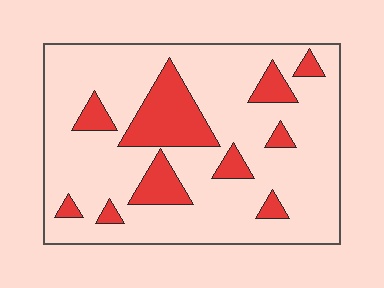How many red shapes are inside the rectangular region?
10.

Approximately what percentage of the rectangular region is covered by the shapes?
Approximately 20%.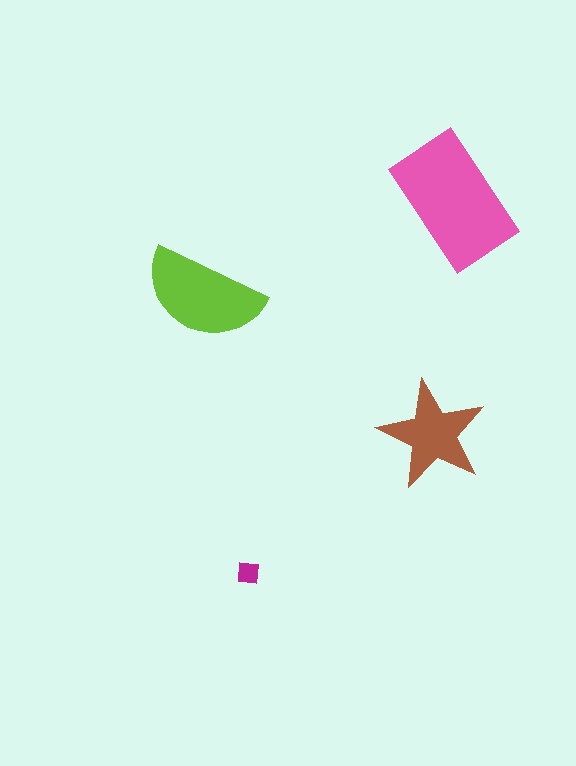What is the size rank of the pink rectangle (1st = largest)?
1st.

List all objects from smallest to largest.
The magenta square, the brown star, the lime semicircle, the pink rectangle.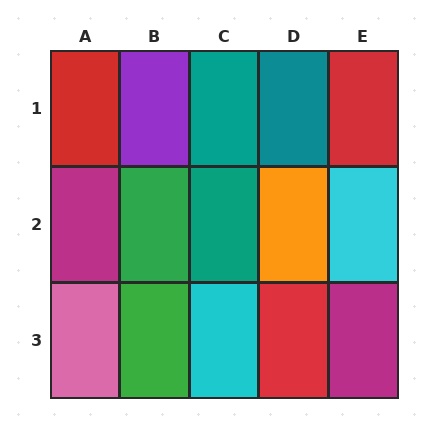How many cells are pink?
1 cell is pink.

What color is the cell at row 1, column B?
Purple.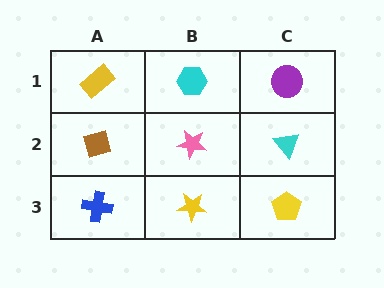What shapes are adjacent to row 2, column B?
A cyan hexagon (row 1, column B), a yellow star (row 3, column B), a brown square (row 2, column A), a cyan triangle (row 2, column C).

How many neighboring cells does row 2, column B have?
4.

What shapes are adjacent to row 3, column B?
A pink star (row 2, column B), a blue cross (row 3, column A), a yellow pentagon (row 3, column C).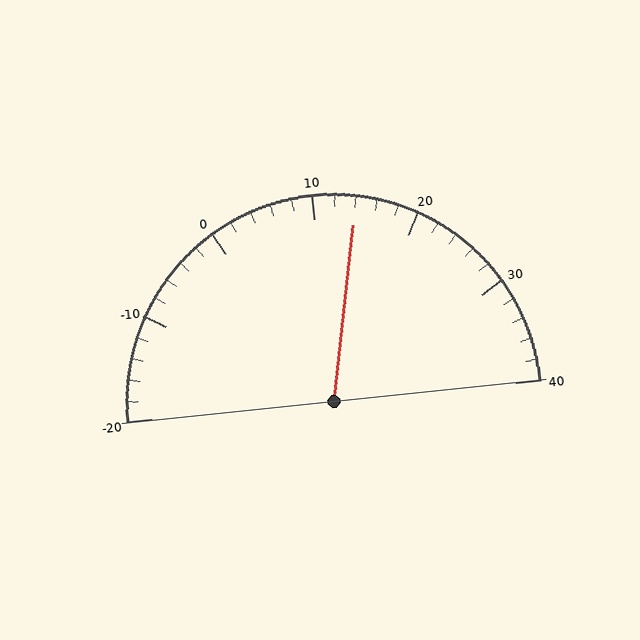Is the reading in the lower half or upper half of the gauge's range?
The reading is in the upper half of the range (-20 to 40).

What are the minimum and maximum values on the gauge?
The gauge ranges from -20 to 40.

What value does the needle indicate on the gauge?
The needle indicates approximately 14.